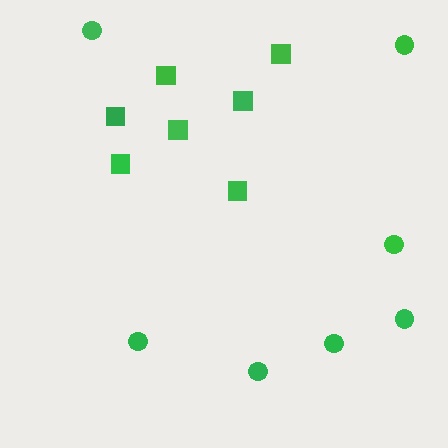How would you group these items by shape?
There are 2 groups: one group of squares (7) and one group of circles (7).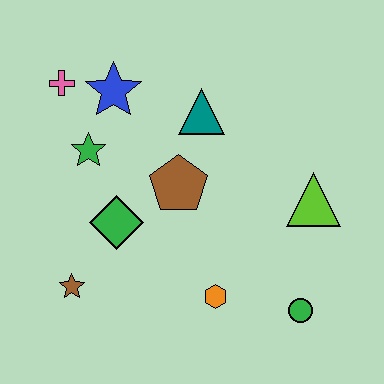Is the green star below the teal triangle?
Yes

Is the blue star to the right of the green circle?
No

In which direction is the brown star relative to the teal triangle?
The brown star is below the teal triangle.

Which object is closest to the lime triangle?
The green circle is closest to the lime triangle.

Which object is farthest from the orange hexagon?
The pink cross is farthest from the orange hexagon.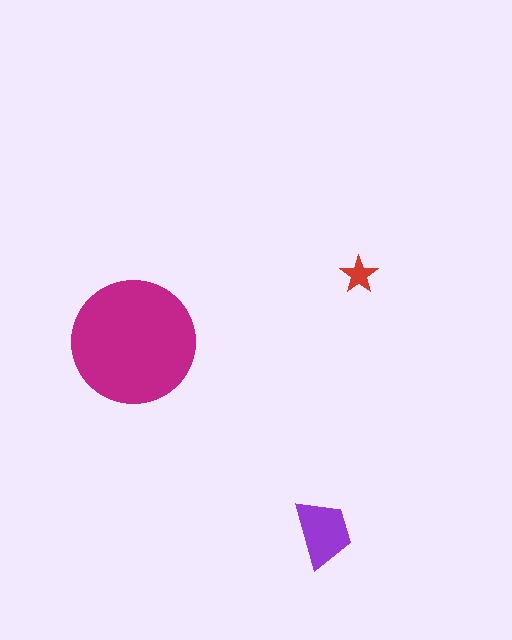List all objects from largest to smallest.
The magenta circle, the purple trapezoid, the red star.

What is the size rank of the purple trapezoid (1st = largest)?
2nd.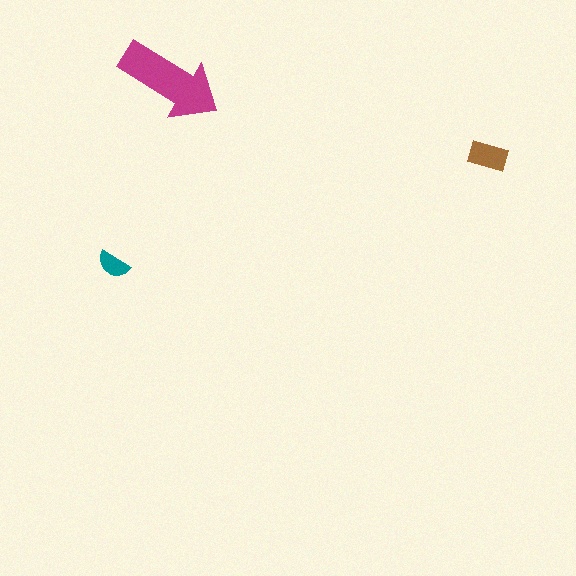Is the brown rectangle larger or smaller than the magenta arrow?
Smaller.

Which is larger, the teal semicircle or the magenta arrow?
The magenta arrow.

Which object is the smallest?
The teal semicircle.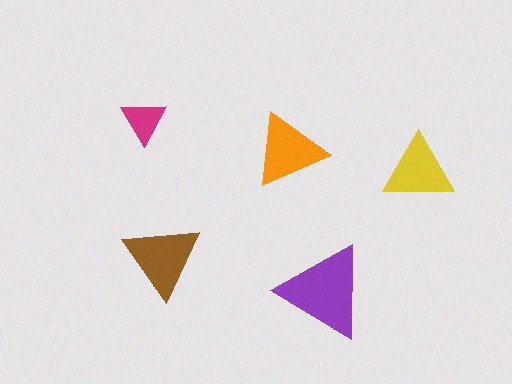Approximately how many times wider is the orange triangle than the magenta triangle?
About 1.5 times wider.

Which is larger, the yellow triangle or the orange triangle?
The orange one.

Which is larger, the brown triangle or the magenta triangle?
The brown one.